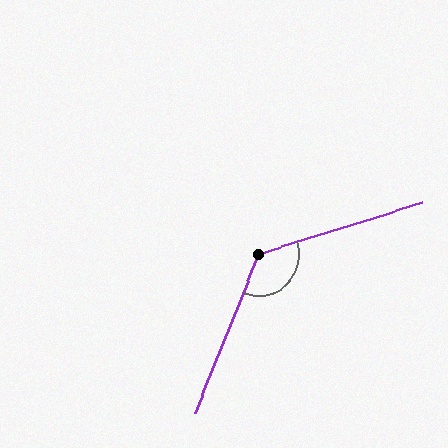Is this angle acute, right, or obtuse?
It is obtuse.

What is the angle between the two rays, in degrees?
Approximately 129 degrees.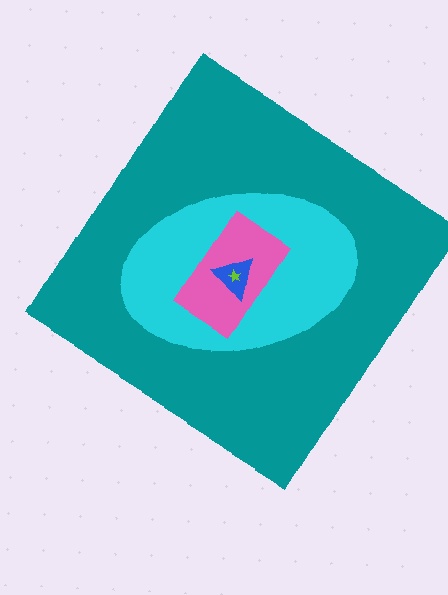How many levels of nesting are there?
5.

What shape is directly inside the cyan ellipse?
The pink rectangle.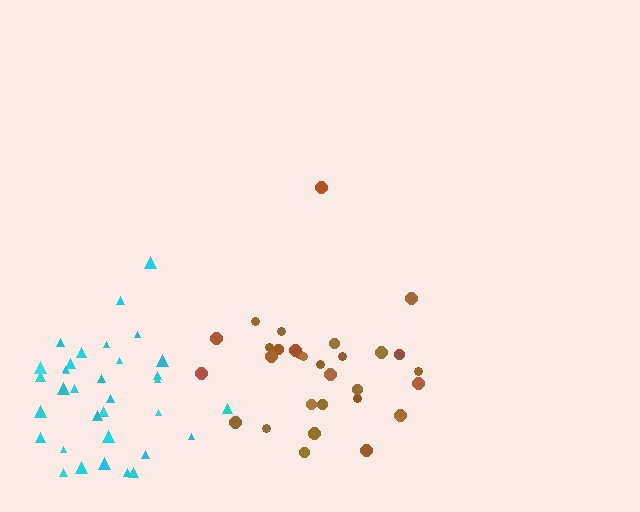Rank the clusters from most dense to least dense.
brown, cyan.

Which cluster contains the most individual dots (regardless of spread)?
Cyan (34).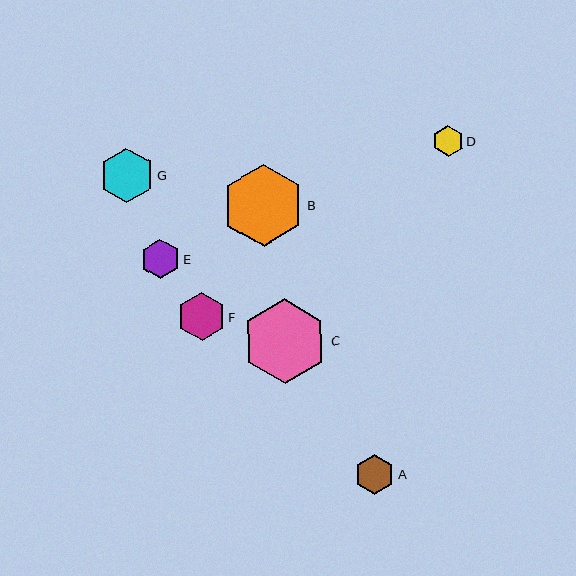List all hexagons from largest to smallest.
From largest to smallest: C, B, G, F, A, E, D.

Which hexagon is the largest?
Hexagon C is the largest with a size of approximately 84 pixels.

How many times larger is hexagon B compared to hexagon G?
Hexagon B is approximately 1.5 times the size of hexagon G.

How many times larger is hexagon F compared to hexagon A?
Hexagon F is approximately 1.2 times the size of hexagon A.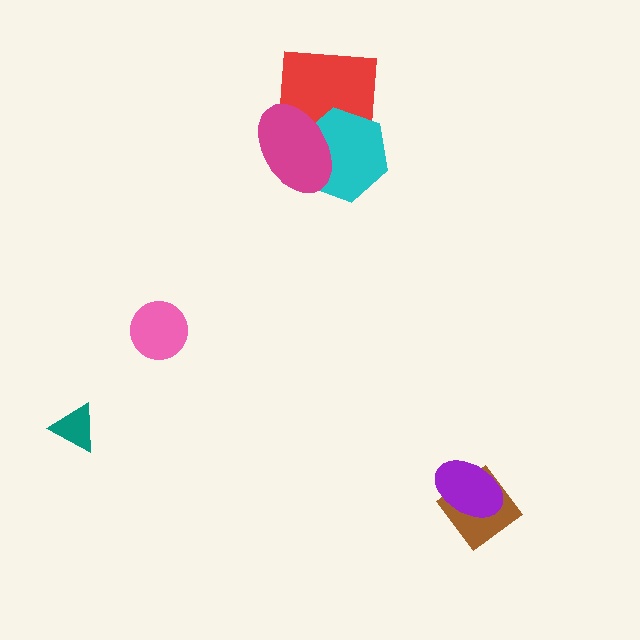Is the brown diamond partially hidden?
Yes, it is partially covered by another shape.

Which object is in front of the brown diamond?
The purple ellipse is in front of the brown diamond.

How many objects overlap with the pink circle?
0 objects overlap with the pink circle.